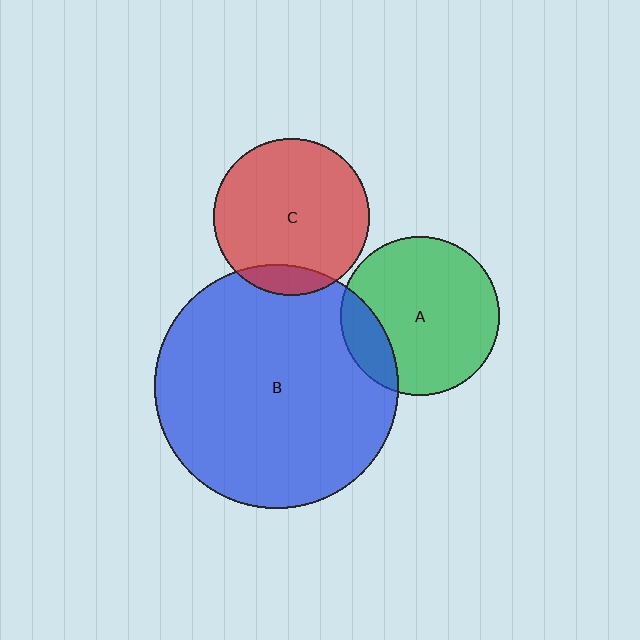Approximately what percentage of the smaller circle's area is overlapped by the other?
Approximately 10%.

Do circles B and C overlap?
Yes.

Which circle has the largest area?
Circle B (blue).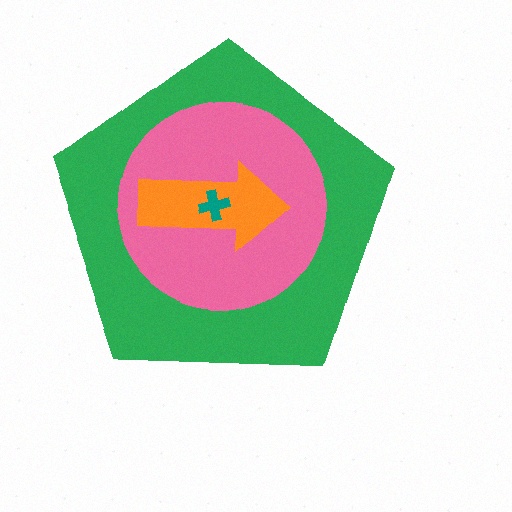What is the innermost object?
The teal cross.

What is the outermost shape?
The green pentagon.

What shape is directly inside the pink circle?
The orange arrow.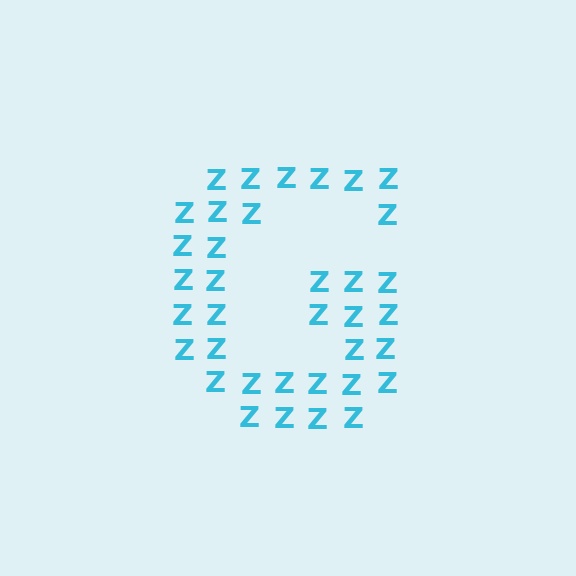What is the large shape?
The large shape is the letter G.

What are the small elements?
The small elements are letter Z's.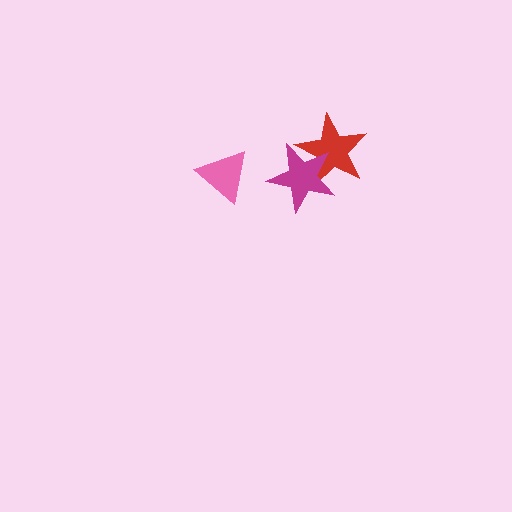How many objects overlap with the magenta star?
1 object overlaps with the magenta star.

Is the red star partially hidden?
Yes, it is partially covered by another shape.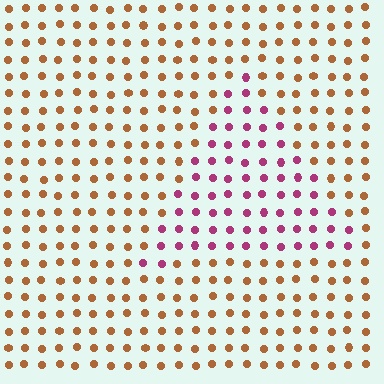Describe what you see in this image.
The image is filled with small brown elements in a uniform arrangement. A triangle-shaped region is visible where the elements are tinted to a slightly different hue, forming a subtle color boundary.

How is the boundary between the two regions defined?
The boundary is defined purely by a slight shift in hue (about 60 degrees). Spacing, size, and orientation are identical on both sides.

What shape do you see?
I see a triangle.